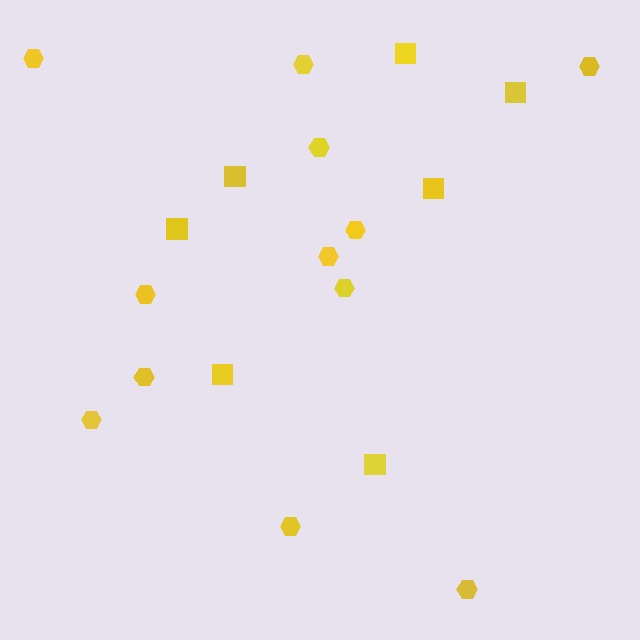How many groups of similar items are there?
There are 2 groups: one group of squares (7) and one group of hexagons (12).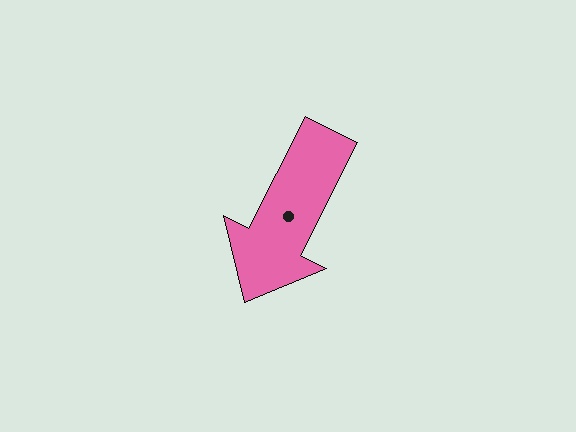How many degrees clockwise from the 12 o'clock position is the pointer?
Approximately 207 degrees.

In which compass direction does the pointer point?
Southwest.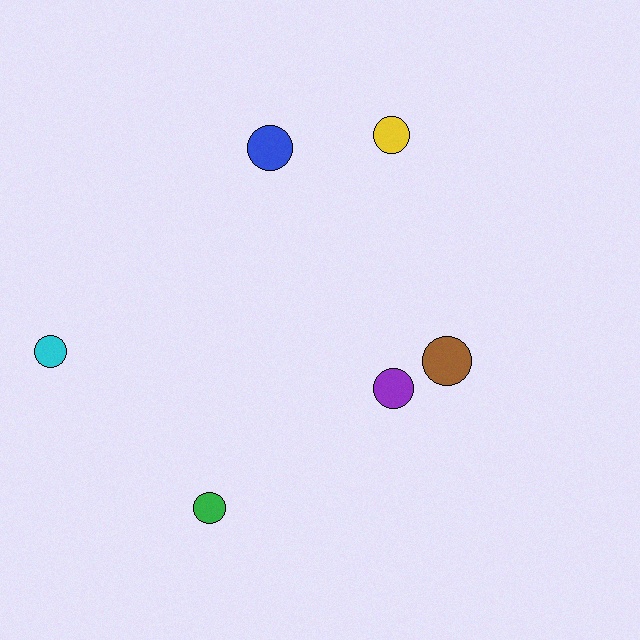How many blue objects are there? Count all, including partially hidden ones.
There is 1 blue object.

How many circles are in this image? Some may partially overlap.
There are 6 circles.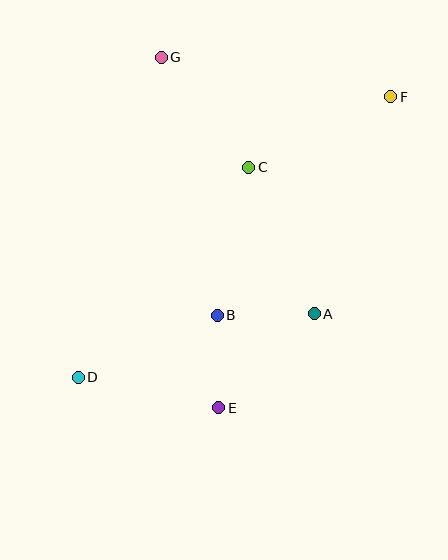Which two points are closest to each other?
Points B and E are closest to each other.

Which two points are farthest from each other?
Points D and F are farthest from each other.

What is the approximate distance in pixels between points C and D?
The distance between C and D is approximately 271 pixels.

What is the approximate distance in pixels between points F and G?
The distance between F and G is approximately 233 pixels.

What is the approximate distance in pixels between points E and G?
The distance between E and G is approximately 355 pixels.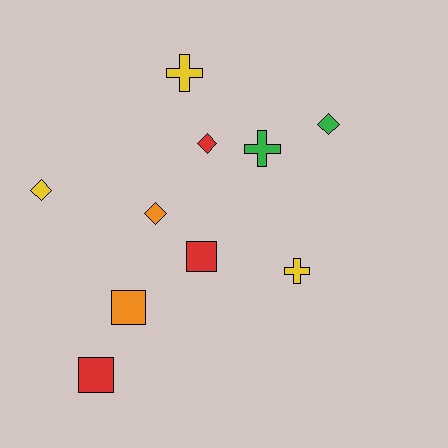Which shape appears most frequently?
Diamond, with 4 objects.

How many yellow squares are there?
There are no yellow squares.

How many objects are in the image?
There are 10 objects.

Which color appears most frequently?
Red, with 3 objects.